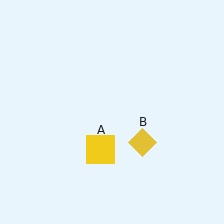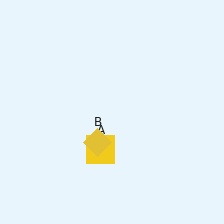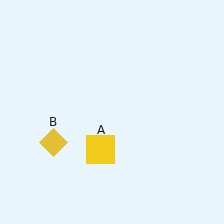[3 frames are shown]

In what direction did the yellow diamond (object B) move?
The yellow diamond (object B) moved left.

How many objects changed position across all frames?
1 object changed position: yellow diamond (object B).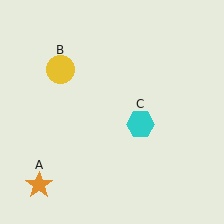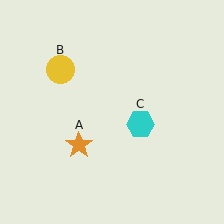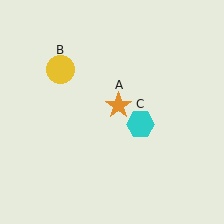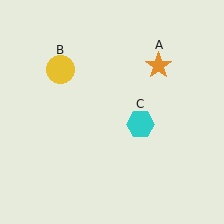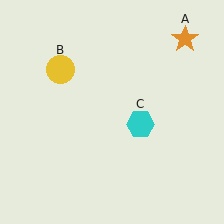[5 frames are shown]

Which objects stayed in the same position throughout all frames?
Yellow circle (object B) and cyan hexagon (object C) remained stationary.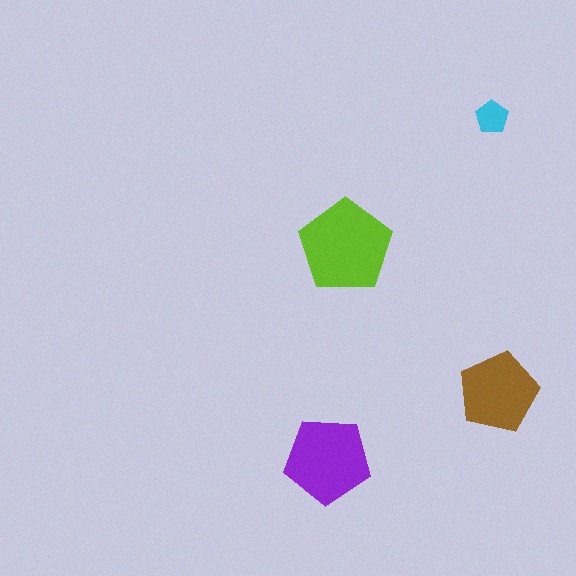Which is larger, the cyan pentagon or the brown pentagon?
The brown one.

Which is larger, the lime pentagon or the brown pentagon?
The lime one.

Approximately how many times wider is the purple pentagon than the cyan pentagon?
About 2.5 times wider.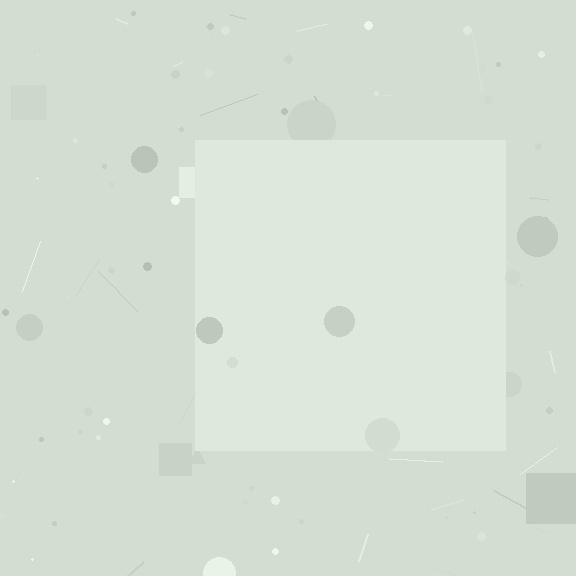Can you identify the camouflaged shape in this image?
The camouflaged shape is a square.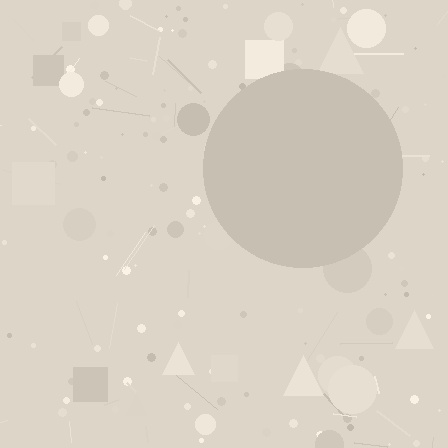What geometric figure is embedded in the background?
A circle is embedded in the background.